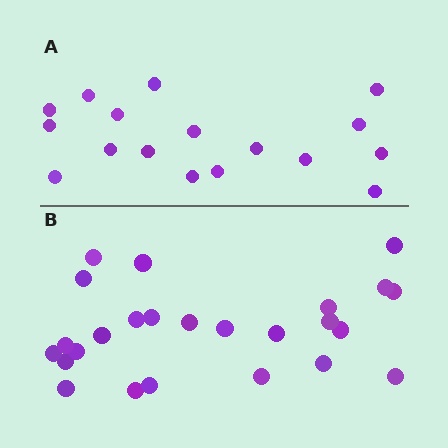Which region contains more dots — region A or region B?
Region B (the bottom region) has more dots.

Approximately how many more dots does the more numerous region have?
Region B has roughly 8 or so more dots than region A.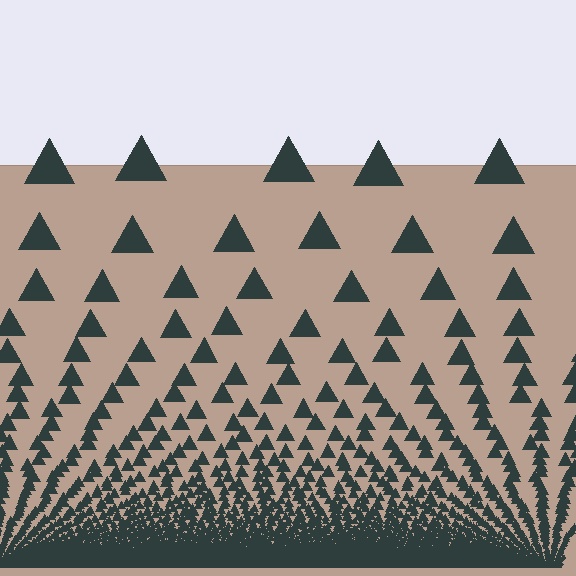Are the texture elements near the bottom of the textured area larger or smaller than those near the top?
Smaller. The gradient is inverted — elements near the bottom are smaller and denser.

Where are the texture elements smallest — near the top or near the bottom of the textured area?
Near the bottom.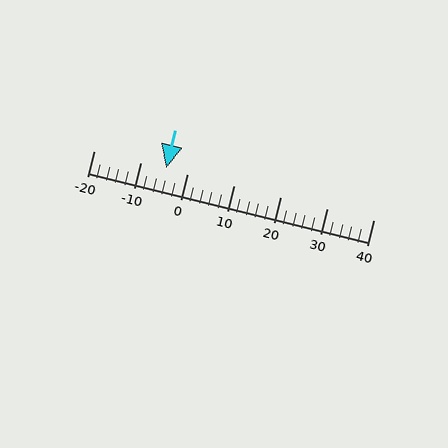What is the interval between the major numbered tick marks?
The major tick marks are spaced 10 units apart.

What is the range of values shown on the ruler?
The ruler shows values from -20 to 40.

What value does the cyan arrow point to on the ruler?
The cyan arrow points to approximately -4.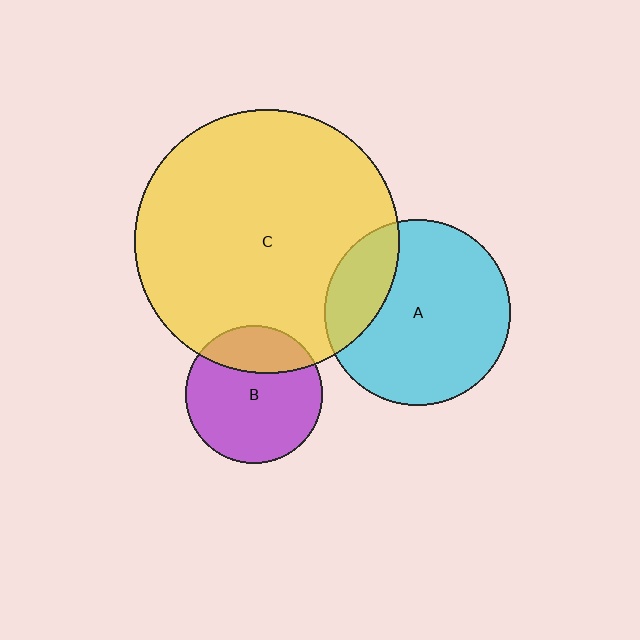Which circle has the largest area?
Circle C (yellow).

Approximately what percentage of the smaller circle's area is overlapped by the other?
Approximately 25%.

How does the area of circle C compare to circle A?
Approximately 2.0 times.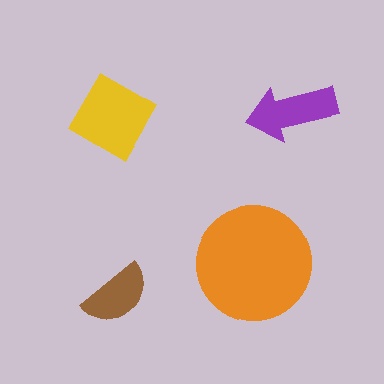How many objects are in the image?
There are 4 objects in the image.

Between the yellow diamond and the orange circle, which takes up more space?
The orange circle.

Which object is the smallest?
The brown semicircle.